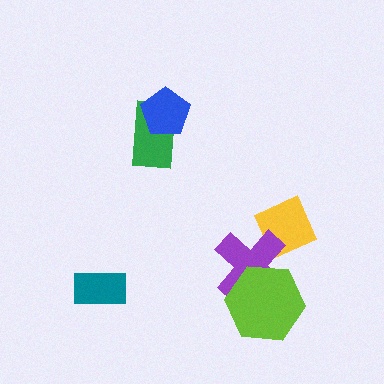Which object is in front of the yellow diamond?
The purple cross is in front of the yellow diamond.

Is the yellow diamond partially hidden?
Yes, it is partially covered by another shape.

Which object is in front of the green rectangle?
The blue pentagon is in front of the green rectangle.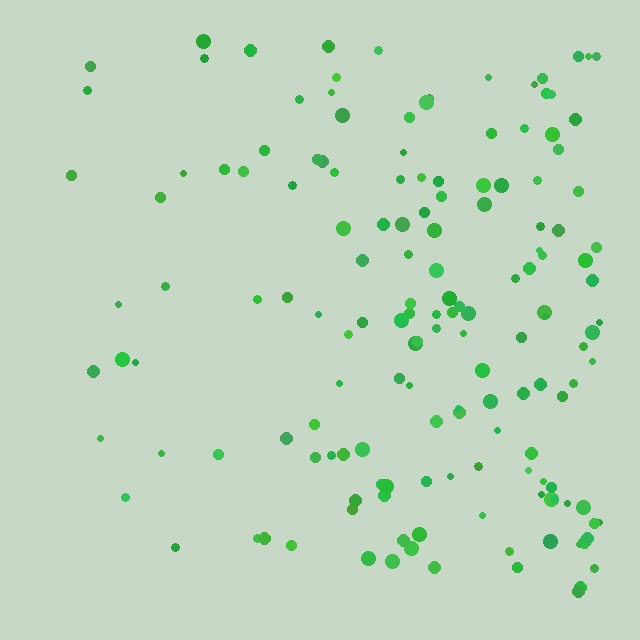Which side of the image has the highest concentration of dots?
The right.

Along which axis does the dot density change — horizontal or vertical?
Horizontal.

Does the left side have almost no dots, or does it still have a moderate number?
Still a moderate number, just noticeably fewer than the right.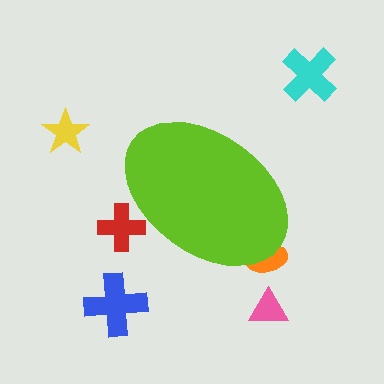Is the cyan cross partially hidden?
No, the cyan cross is fully visible.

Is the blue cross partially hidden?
No, the blue cross is fully visible.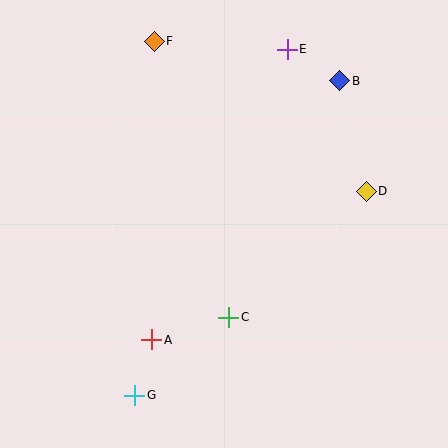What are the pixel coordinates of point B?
Point B is at (340, 81).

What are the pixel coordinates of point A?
Point A is at (152, 340).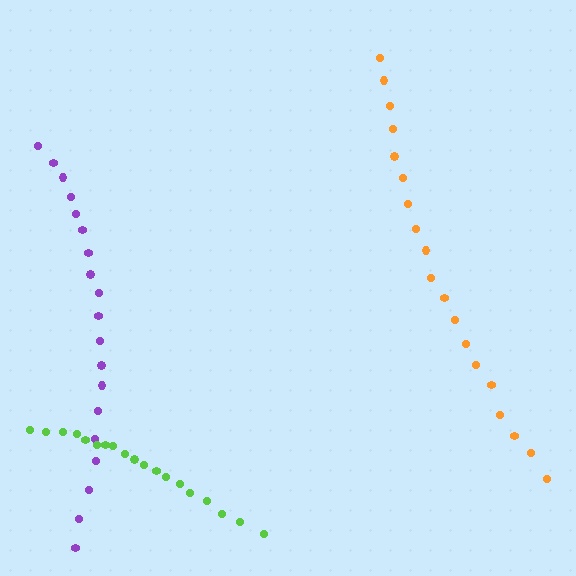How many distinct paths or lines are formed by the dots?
There are 3 distinct paths.